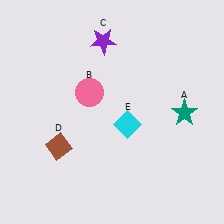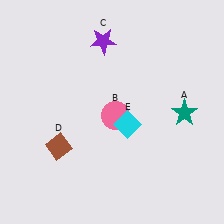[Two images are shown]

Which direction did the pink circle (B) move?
The pink circle (B) moved right.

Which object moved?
The pink circle (B) moved right.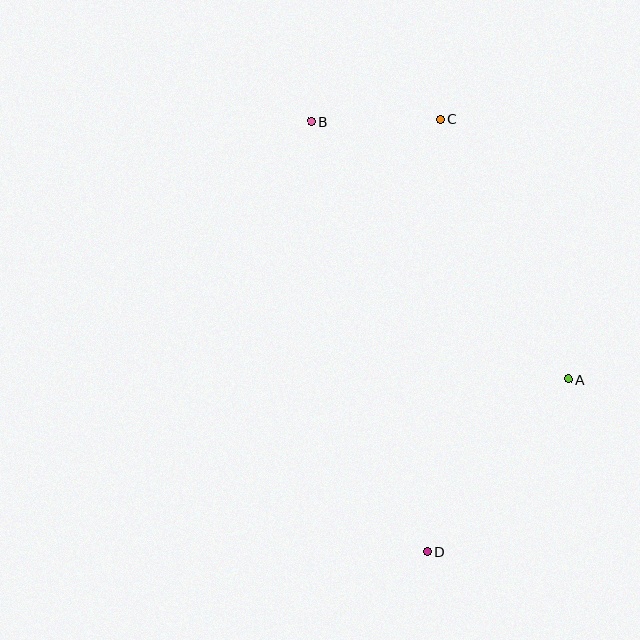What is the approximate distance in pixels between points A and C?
The distance between A and C is approximately 290 pixels.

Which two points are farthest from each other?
Points B and D are farthest from each other.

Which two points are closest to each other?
Points B and C are closest to each other.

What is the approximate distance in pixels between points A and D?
The distance between A and D is approximately 223 pixels.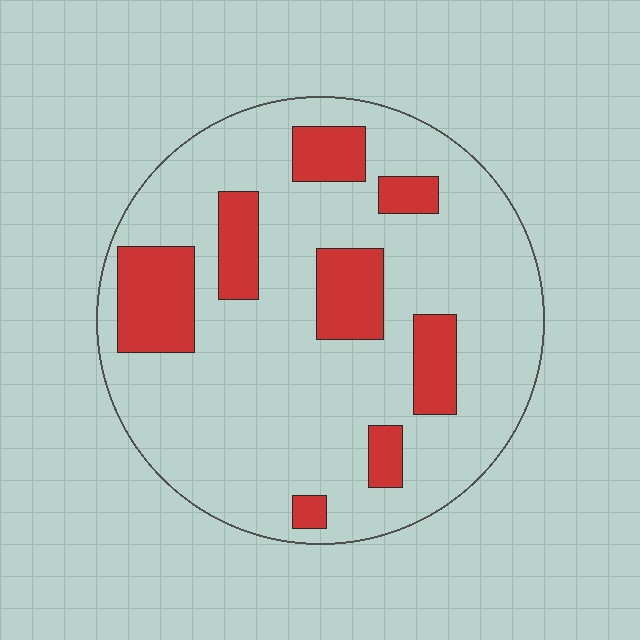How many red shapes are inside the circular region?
8.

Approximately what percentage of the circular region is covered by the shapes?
Approximately 20%.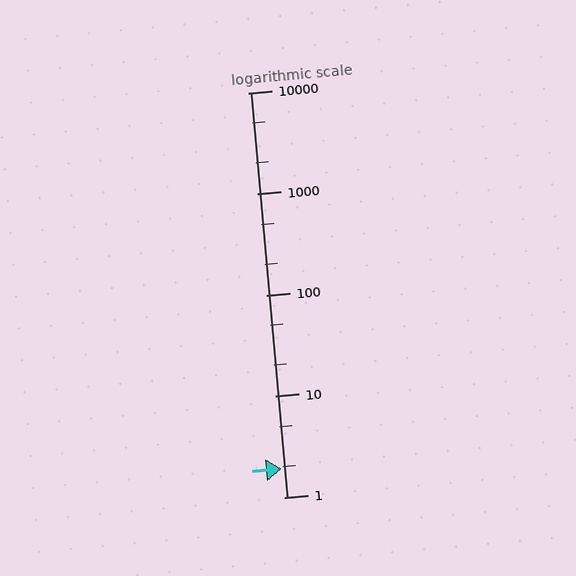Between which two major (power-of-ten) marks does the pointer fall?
The pointer is between 1 and 10.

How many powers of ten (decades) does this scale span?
The scale spans 4 decades, from 1 to 10000.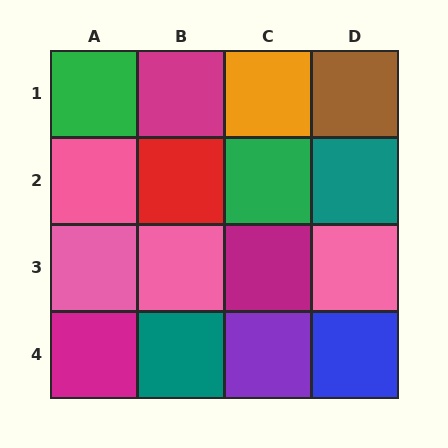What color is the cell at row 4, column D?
Blue.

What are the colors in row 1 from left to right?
Green, magenta, orange, brown.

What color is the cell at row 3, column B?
Pink.